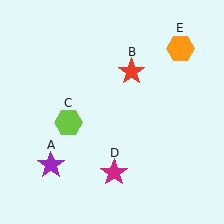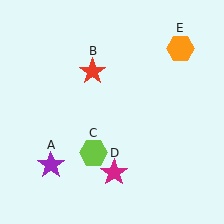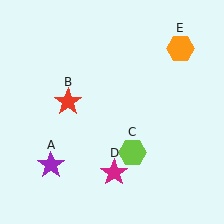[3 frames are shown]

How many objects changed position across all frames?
2 objects changed position: red star (object B), lime hexagon (object C).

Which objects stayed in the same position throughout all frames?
Purple star (object A) and magenta star (object D) and orange hexagon (object E) remained stationary.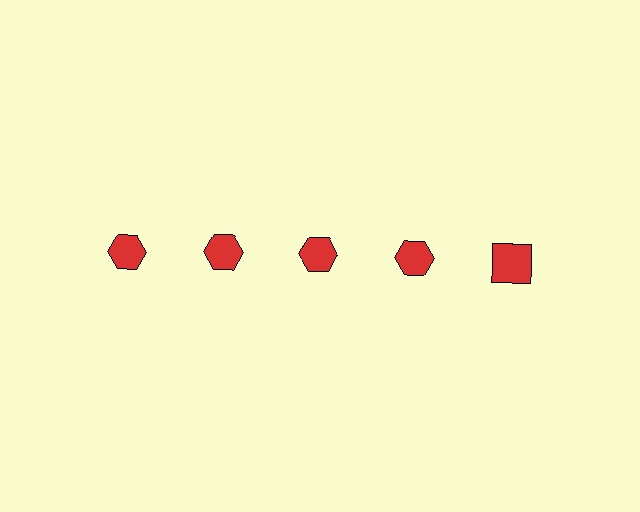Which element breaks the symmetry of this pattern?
The red square in the top row, rightmost column breaks the symmetry. All other shapes are red hexagons.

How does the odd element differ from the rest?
It has a different shape: square instead of hexagon.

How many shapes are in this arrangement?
There are 5 shapes arranged in a grid pattern.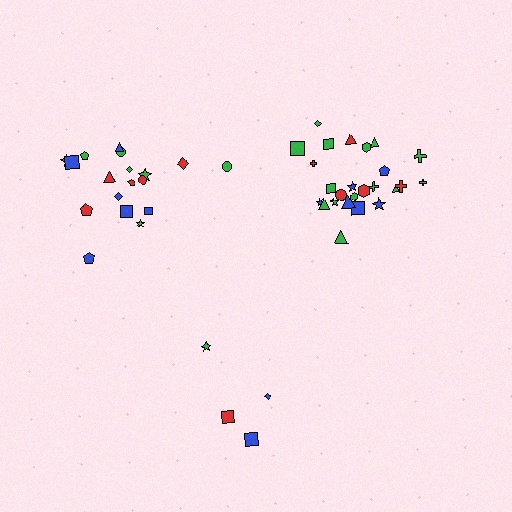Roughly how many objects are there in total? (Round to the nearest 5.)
Roughly 45 objects in total.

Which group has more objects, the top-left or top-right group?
The top-right group.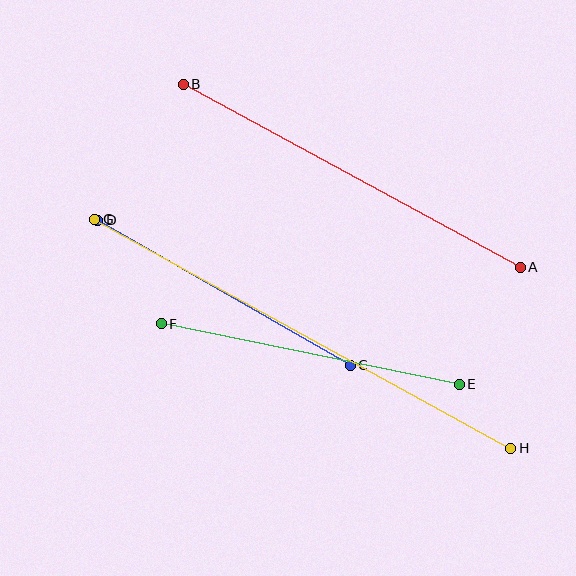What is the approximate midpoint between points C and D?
The midpoint is at approximately (224, 293) pixels.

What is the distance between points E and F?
The distance is approximately 304 pixels.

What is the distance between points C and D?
The distance is approximately 291 pixels.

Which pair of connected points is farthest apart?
Points G and H are farthest apart.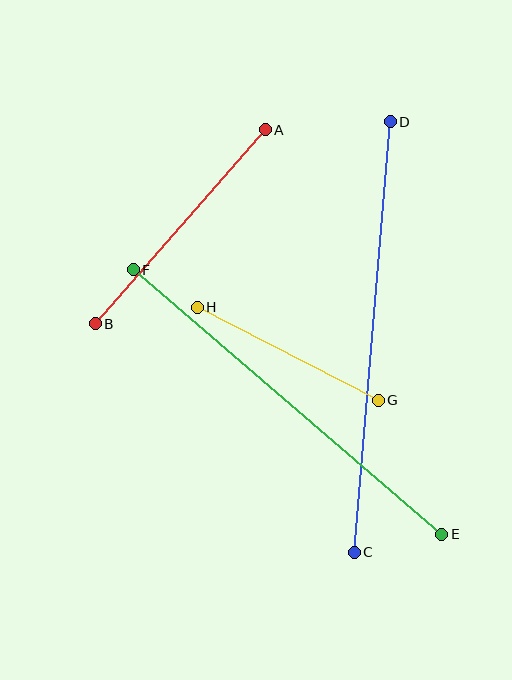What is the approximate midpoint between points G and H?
The midpoint is at approximately (288, 354) pixels.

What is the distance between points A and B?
The distance is approximately 258 pixels.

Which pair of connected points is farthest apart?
Points C and D are farthest apart.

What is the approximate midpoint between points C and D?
The midpoint is at approximately (372, 337) pixels.